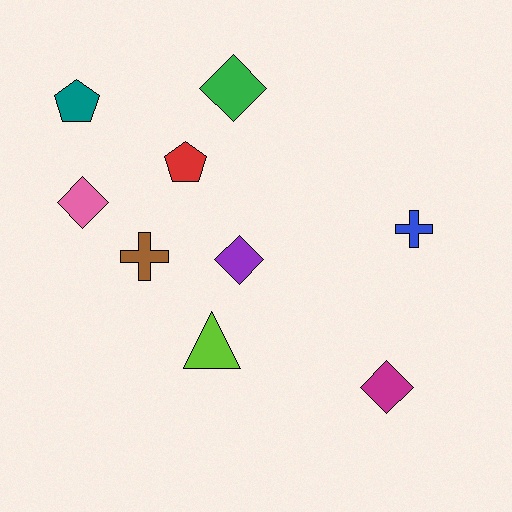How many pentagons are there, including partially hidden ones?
There are 2 pentagons.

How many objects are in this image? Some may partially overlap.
There are 9 objects.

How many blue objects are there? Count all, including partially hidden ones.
There is 1 blue object.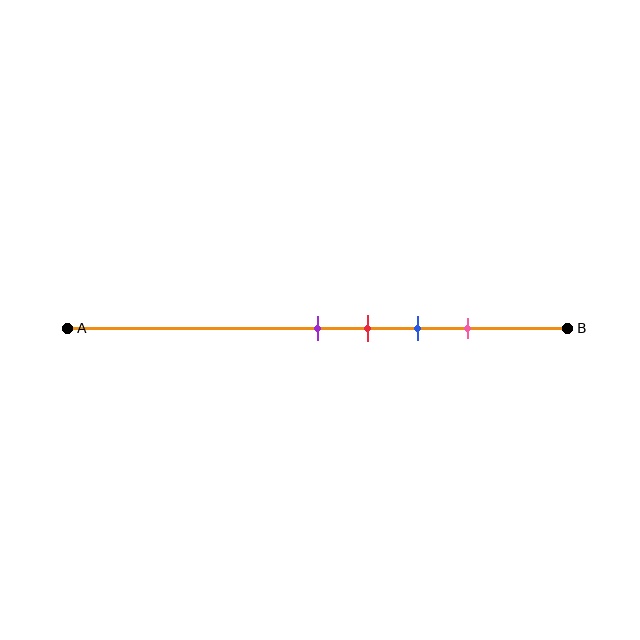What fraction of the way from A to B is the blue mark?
The blue mark is approximately 70% (0.7) of the way from A to B.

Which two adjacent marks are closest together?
The purple and red marks are the closest adjacent pair.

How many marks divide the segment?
There are 4 marks dividing the segment.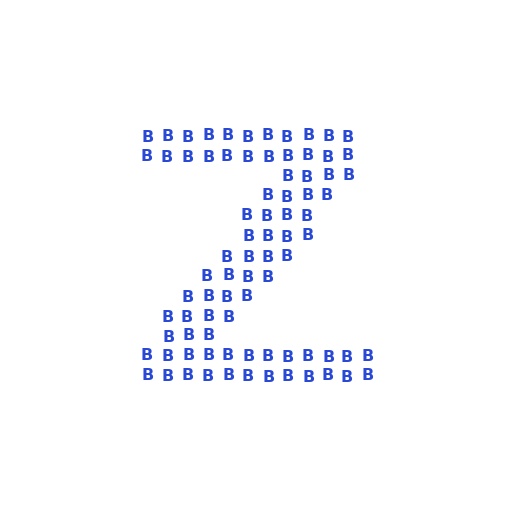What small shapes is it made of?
It is made of small letter B's.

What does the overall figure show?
The overall figure shows the letter Z.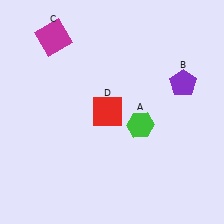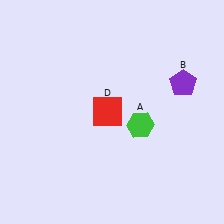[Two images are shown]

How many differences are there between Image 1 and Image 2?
There is 1 difference between the two images.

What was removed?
The magenta square (C) was removed in Image 2.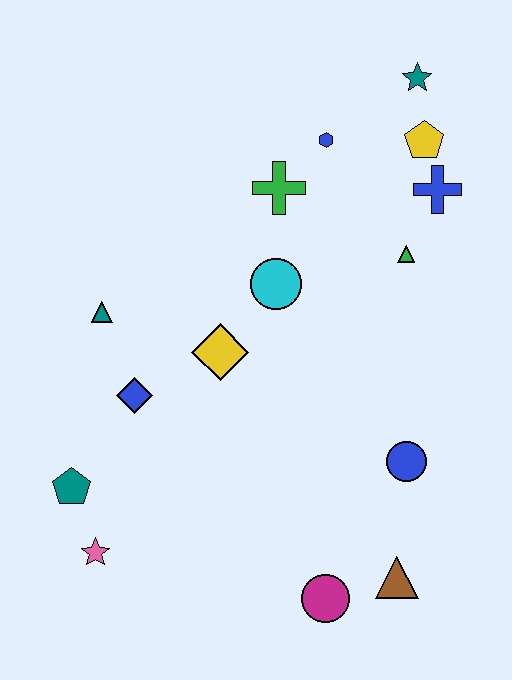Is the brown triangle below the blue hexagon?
Yes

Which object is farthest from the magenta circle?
The teal star is farthest from the magenta circle.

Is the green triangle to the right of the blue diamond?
Yes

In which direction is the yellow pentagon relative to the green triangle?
The yellow pentagon is above the green triangle.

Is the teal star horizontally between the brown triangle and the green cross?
No